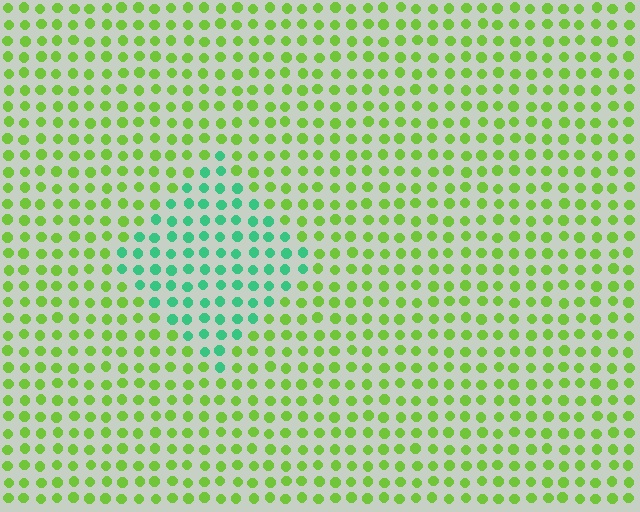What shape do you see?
I see a diamond.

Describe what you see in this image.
The image is filled with small lime elements in a uniform arrangement. A diamond-shaped region is visible where the elements are tinted to a slightly different hue, forming a subtle color boundary.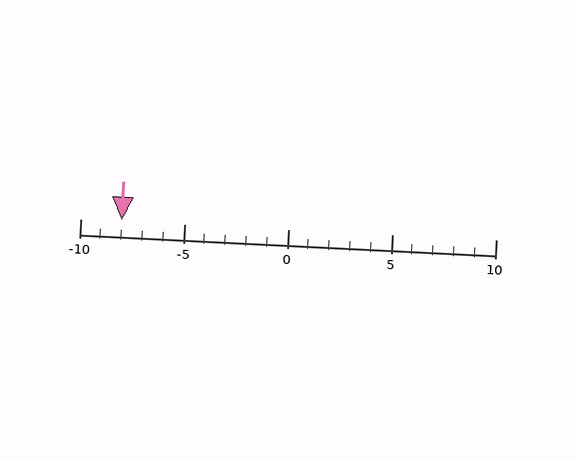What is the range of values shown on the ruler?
The ruler shows values from -10 to 10.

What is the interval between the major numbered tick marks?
The major tick marks are spaced 5 units apart.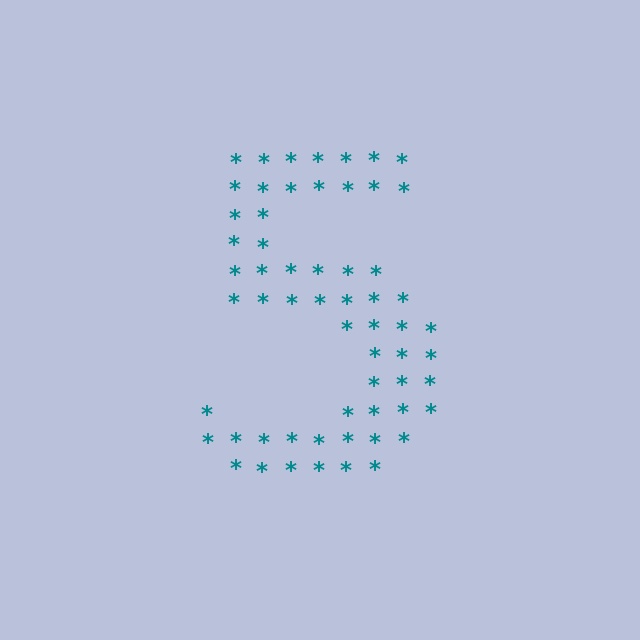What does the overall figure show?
The overall figure shows the digit 5.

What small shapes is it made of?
It is made of small asterisks.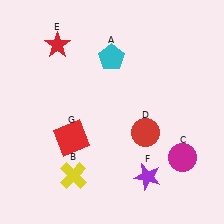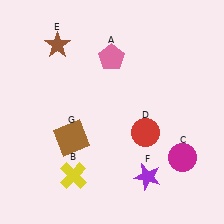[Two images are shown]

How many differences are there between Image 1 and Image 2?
There are 3 differences between the two images.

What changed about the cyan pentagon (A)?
In Image 1, A is cyan. In Image 2, it changed to pink.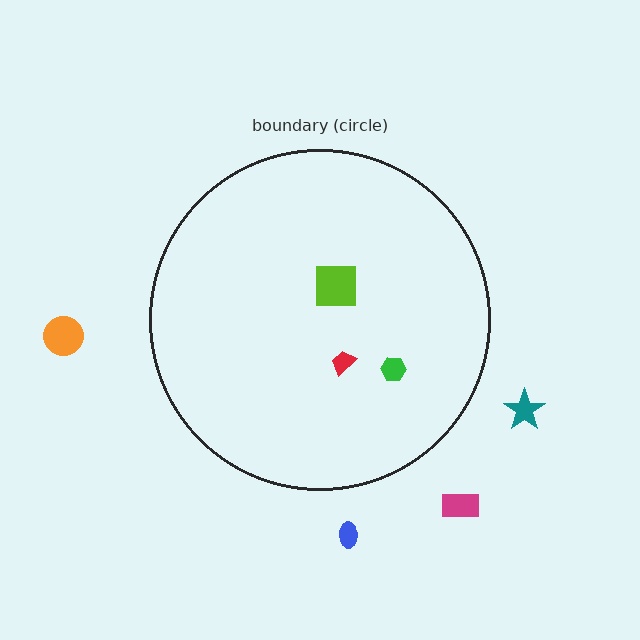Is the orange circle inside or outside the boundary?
Outside.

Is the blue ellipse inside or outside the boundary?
Outside.